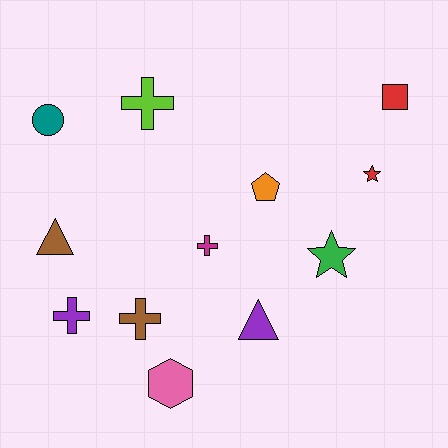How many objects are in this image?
There are 12 objects.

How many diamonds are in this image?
There are no diamonds.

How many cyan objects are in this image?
There are no cyan objects.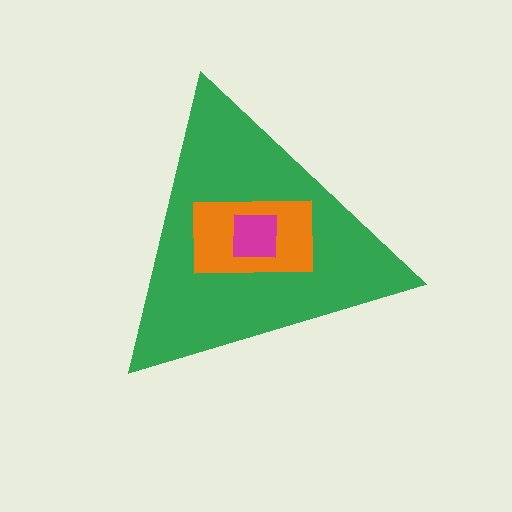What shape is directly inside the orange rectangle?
The magenta square.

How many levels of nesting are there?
3.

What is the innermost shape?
The magenta square.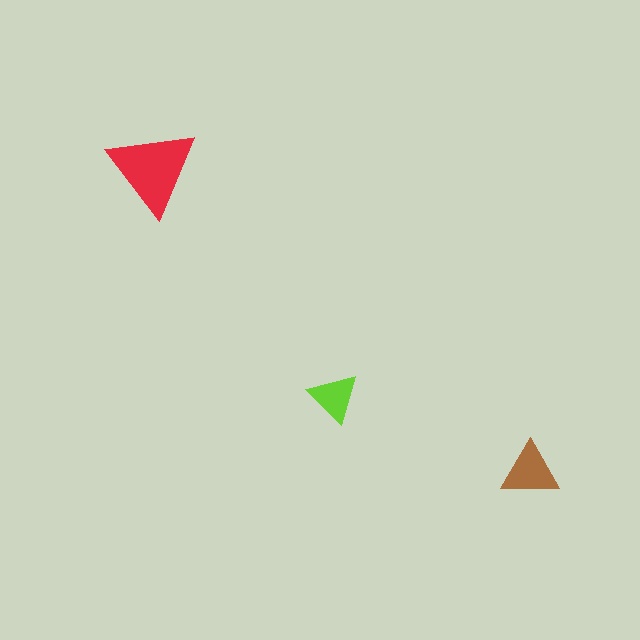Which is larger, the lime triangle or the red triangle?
The red one.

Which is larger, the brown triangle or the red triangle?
The red one.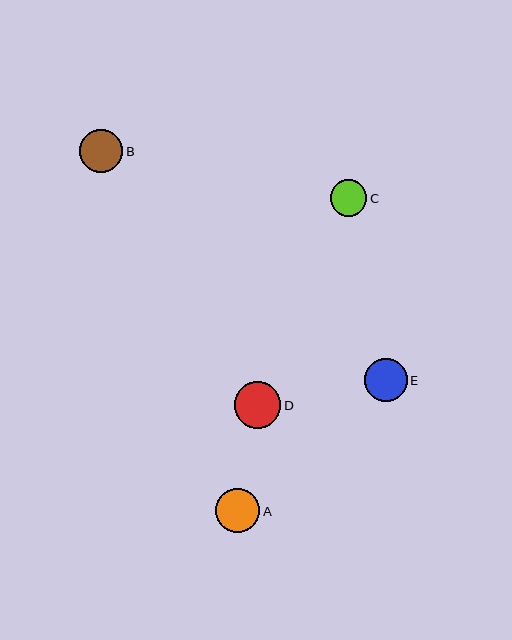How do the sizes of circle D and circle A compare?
Circle D and circle A are approximately the same size.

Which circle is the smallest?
Circle C is the smallest with a size of approximately 37 pixels.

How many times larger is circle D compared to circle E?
Circle D is approximately 1.1 times the size of circle E.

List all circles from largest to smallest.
From largest to smallest: D, A, B, E, C.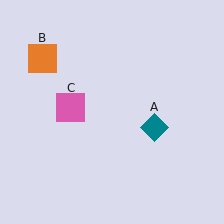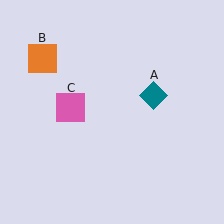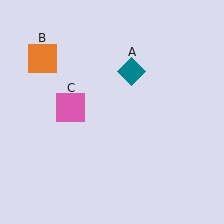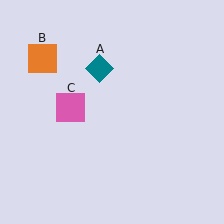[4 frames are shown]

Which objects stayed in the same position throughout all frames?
Orange square (object B) and pink square (object C) remained stationary.